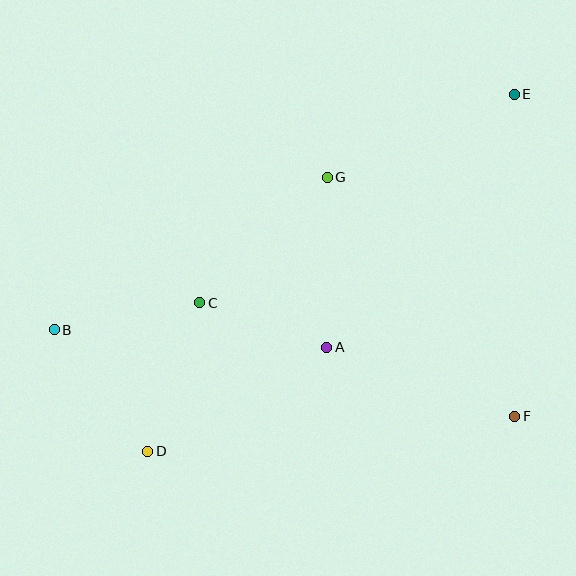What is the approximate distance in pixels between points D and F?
The distance between D and F is approximately 369 pixels.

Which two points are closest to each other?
Points A and C are closest to each other.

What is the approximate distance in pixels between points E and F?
The distance between E and F is approximately 322 pixels.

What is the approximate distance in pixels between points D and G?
The distance between D and G is approximately 327 pixels.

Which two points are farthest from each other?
Points B and E are farthest from each other.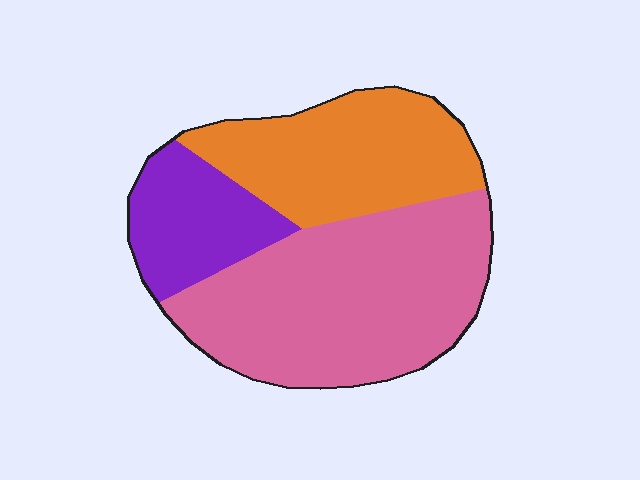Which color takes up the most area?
Pink, at roughly 50%.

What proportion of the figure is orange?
Orange takes up between a sixth and a third of the figure.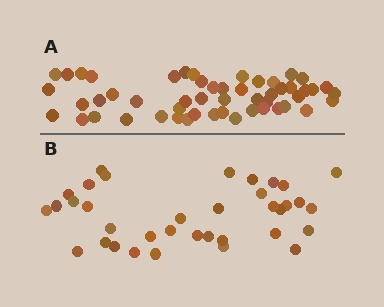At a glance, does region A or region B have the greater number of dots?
Region A (the top region) has more dots.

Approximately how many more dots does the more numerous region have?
Region A has approximately 15 more dots than region B.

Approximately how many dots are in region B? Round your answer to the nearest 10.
About 40 dots. (The exact count is 36, which rounds to 40.)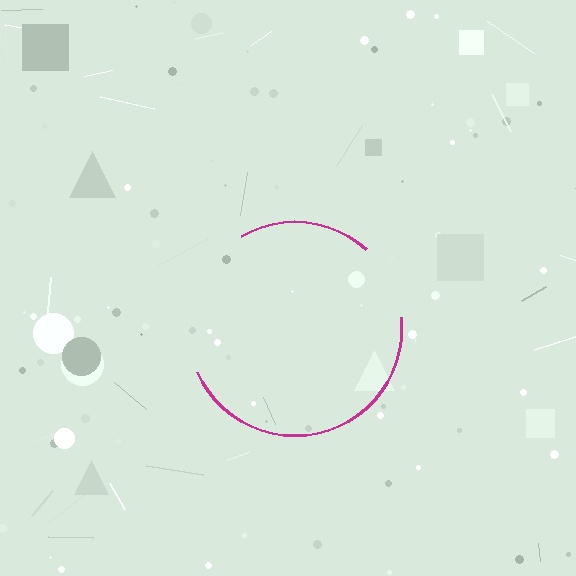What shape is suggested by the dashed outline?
The dashed outline suggests a circle.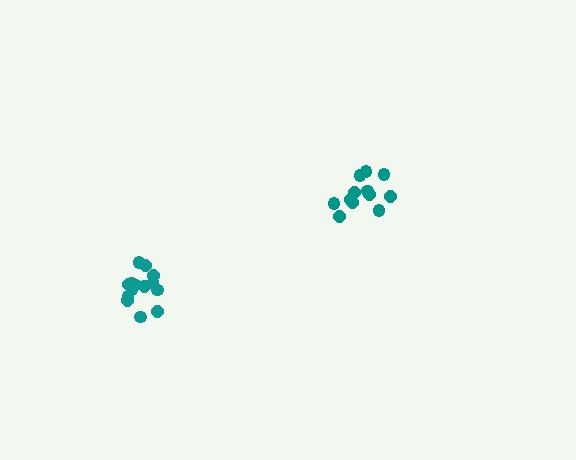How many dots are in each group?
Group 1: 13 dots, Group 2: 14 dots (27 total).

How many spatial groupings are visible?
There are 2 spatial groupings.